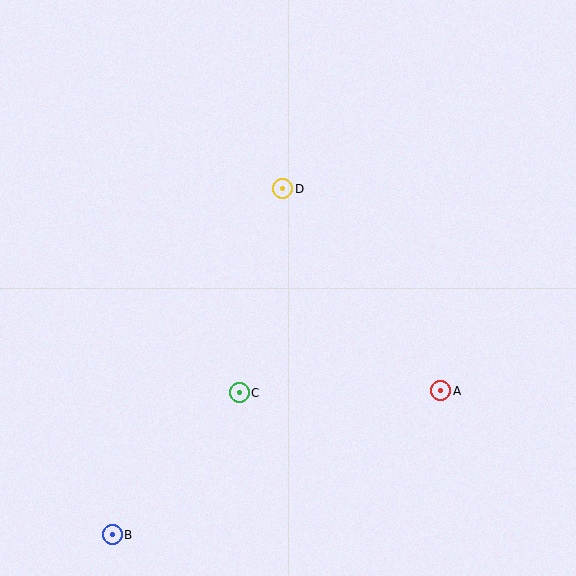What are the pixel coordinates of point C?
Point C is at (239, 393).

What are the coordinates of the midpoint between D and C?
The midpoint between D and C is at (261, 291).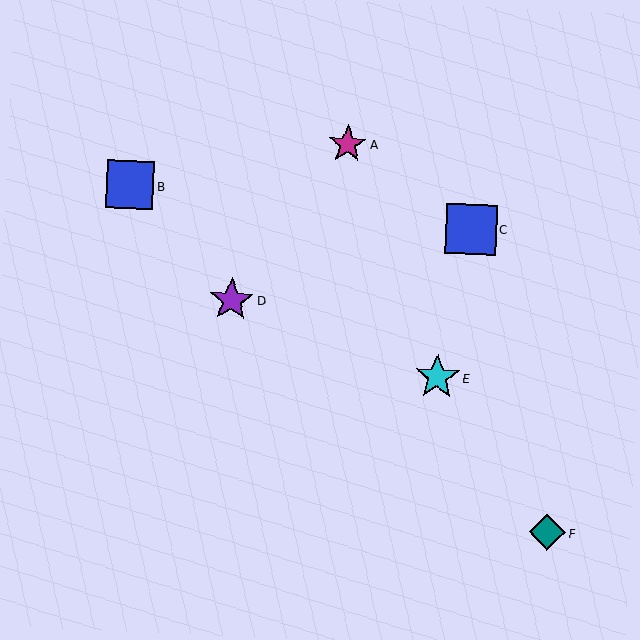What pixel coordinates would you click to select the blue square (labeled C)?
Click at (471, 229) to select the blue square C.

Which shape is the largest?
The blue square (labeled C) is the largest.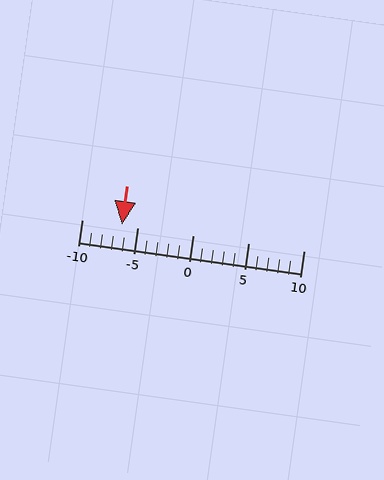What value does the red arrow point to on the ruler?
The red arrow points to approximately -6.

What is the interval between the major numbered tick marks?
The major tick marks are spaced 5 units apart.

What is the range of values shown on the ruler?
The ruler shows values from -10 to 10.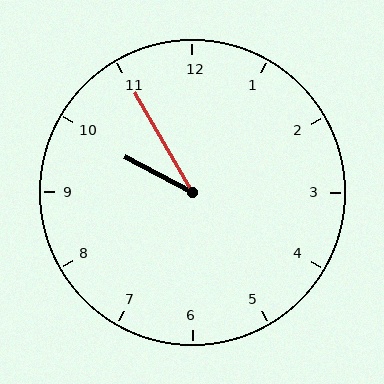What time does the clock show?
9:55.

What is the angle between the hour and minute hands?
Approximately 32 degrees.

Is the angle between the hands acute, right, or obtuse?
It is acute.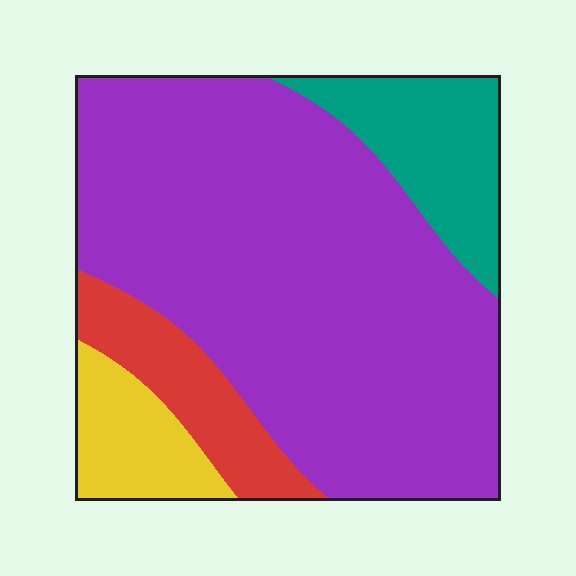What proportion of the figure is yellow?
Yellow takes up about one tenth (1/10) of the figure.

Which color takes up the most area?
Purple, at roughly 70%.